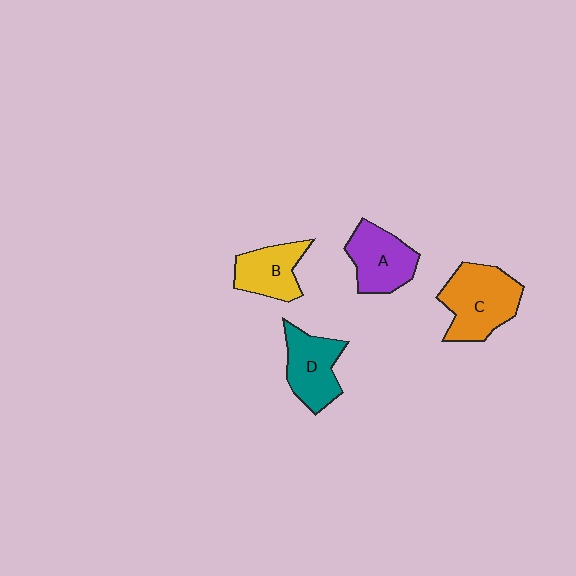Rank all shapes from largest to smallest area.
From largest to smallest: C (orange), A (purple), D (teal), B (yellow).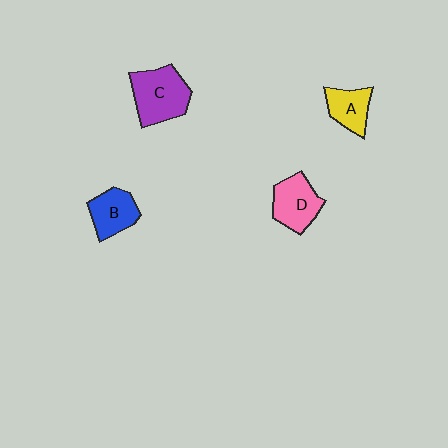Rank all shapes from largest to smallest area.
From largest to smallest: C (purple), D (pink), B (blue), A (yellow).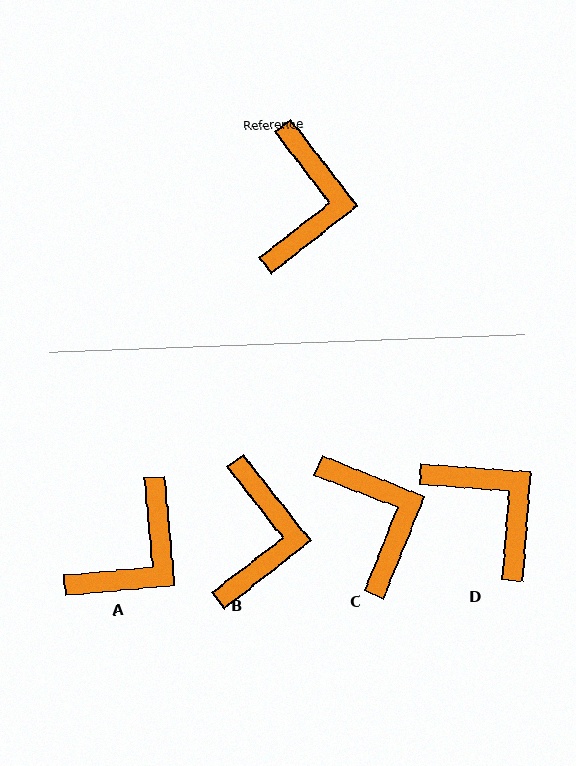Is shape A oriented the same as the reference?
No, it is off by about 33 degrees.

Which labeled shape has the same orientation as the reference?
B.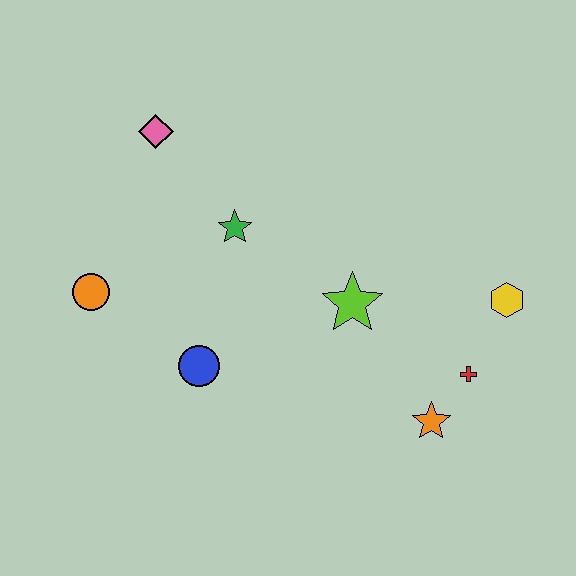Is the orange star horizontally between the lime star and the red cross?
Yes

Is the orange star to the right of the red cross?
No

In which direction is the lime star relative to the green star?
The lime star is to the right of the green star.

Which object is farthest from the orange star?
The pink diamond is farthest from the orange star.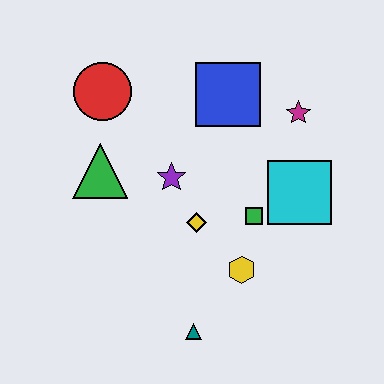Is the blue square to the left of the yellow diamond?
No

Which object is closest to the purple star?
The yellow diamond is closest to the purple star.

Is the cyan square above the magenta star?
No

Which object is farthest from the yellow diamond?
The red circle is farthest from the yellow diamond.